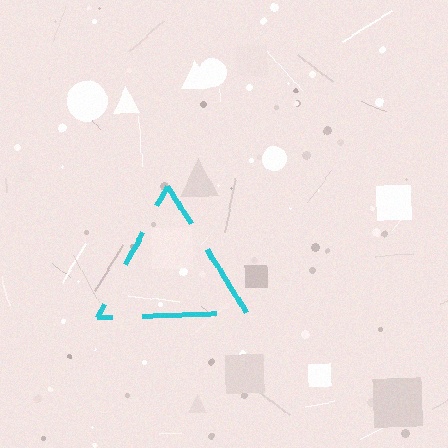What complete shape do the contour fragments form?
The contour fragments form a triangle.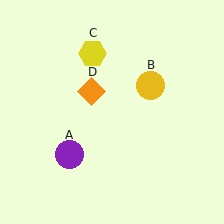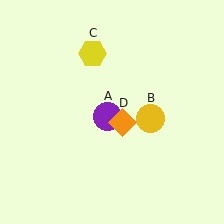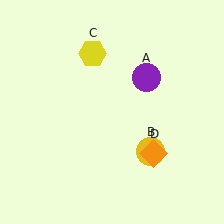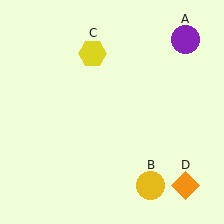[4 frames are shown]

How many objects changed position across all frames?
3 objects changed position: purple circle (object A), yellow circle (object B), orange diamond (object D).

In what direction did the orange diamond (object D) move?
The orange diamond (object D) moved down and to the right.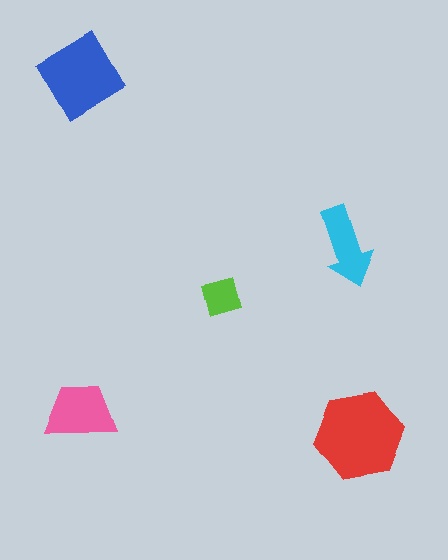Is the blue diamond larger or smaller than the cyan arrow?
Larger.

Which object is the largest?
The red hexagon.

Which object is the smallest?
The lime square.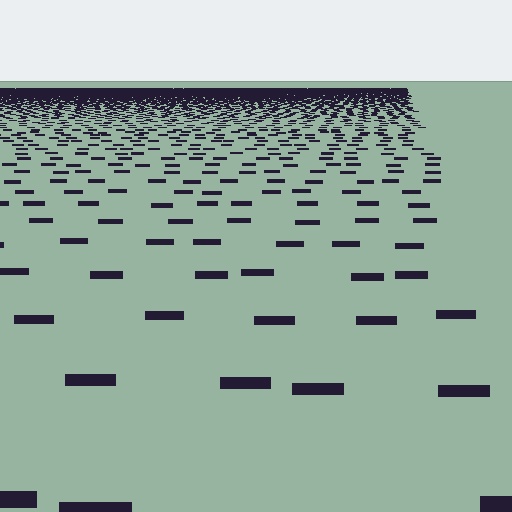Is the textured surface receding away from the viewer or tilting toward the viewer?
The surface is receding away from the viewer. Texture elements get smaller and denser toward the top.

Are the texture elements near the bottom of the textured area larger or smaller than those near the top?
Larger. Near the bottom, elements are closer to the viewer and appear at a bigger on-screen size.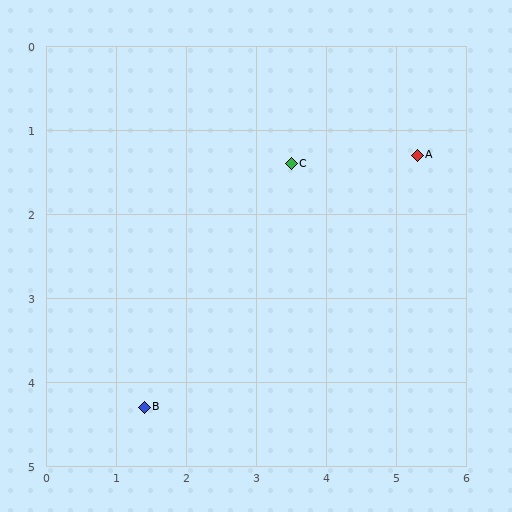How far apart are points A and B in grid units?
Points A and B are about 4.9 grid units apart.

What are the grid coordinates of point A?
Point A is at approximately (5.3, 1.3).